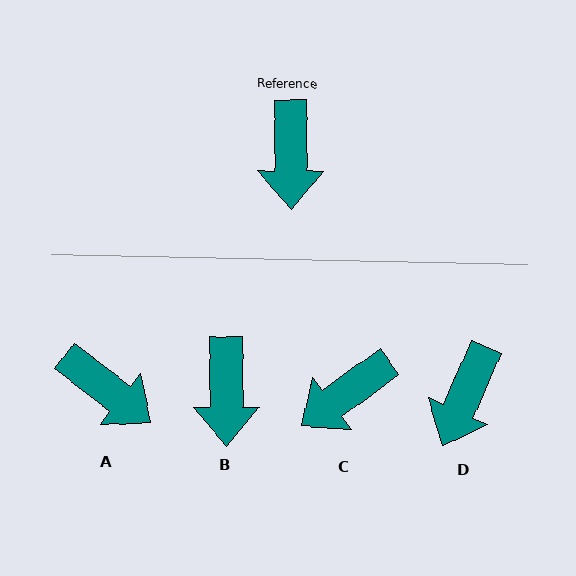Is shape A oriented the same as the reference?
No, it is off by about 52 degrees.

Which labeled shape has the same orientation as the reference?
B.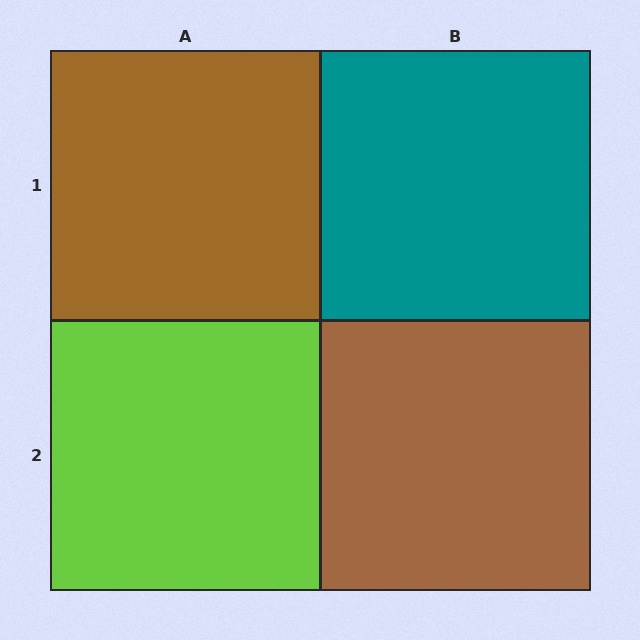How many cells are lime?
1 cell is lime.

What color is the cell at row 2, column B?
Brown.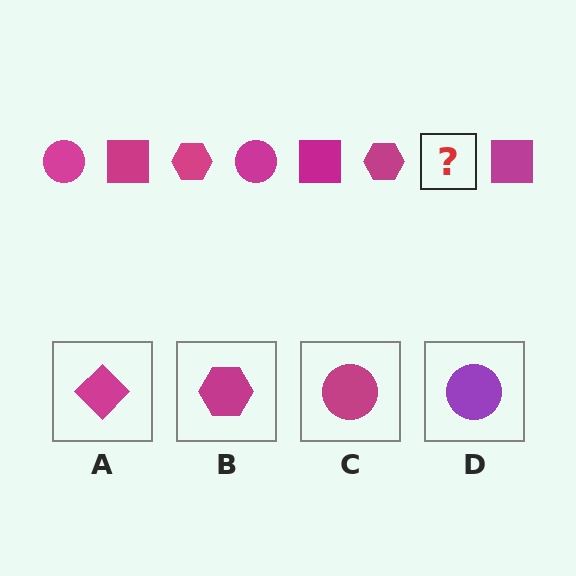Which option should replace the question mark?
Option C.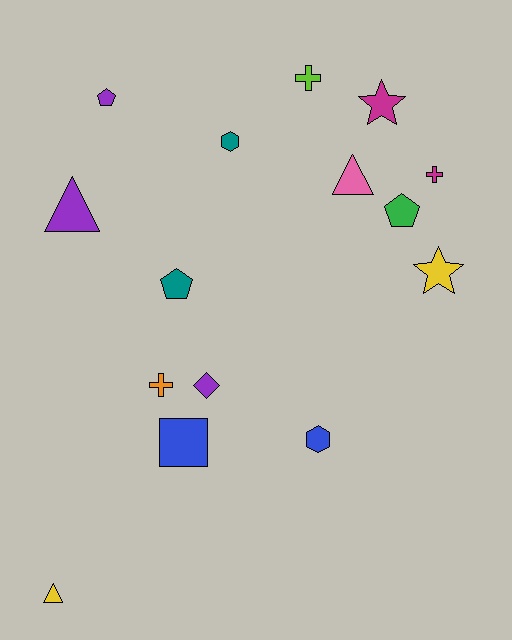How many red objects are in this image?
There are no red objects.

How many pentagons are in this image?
There are 3 pentagons.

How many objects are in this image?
There are 15 objects.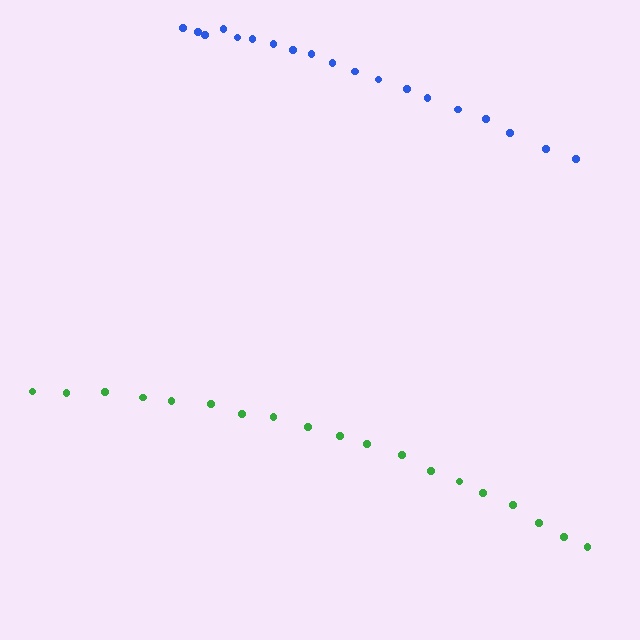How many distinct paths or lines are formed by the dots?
There are 2 distinct paths.